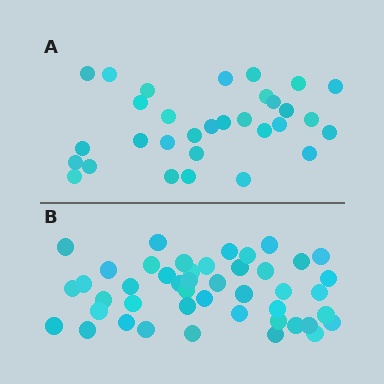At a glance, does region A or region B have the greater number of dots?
Region B (the bottom region) has more dots.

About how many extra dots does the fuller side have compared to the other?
Region B has approximately 15 more dots than region A.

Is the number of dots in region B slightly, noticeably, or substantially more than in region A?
Region B has substantially more. The ratio is roughly 1.5 to 1.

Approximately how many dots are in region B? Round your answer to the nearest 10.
About 40 dots. (The exact count is 45, which rounds to 40.)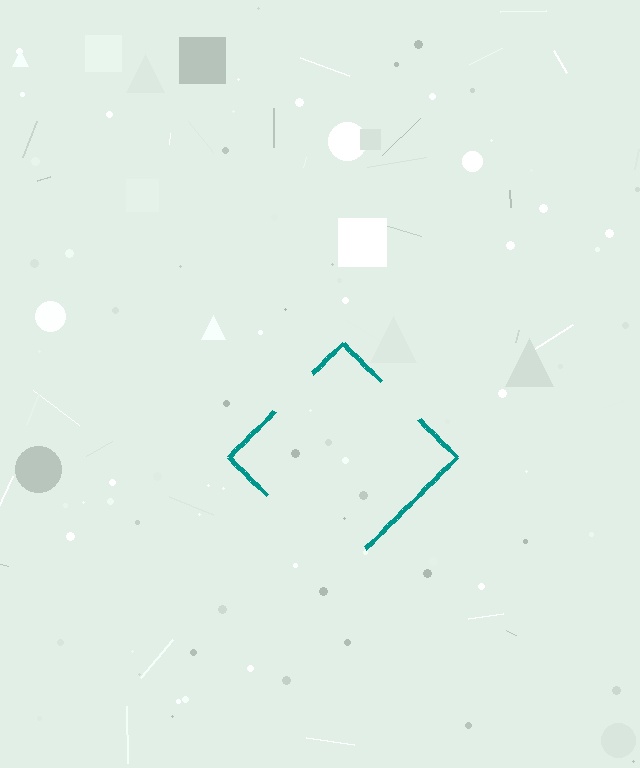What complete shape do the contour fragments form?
The contour fragments form a diamond.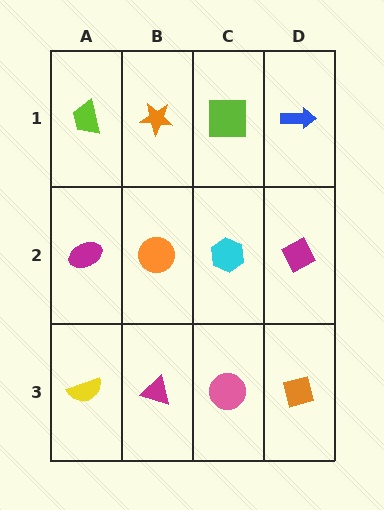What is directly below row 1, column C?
A cyan hexagon.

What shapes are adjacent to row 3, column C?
A cyan hexagon (row 2, column C), a magenta triangle (row 3, column B), an orange diamond (row 3, column D).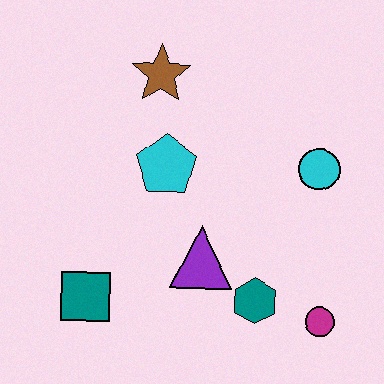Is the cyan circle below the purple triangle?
No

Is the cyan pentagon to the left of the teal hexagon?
Yes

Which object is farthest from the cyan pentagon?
The magenta circle is farthest from the cyan pentagon.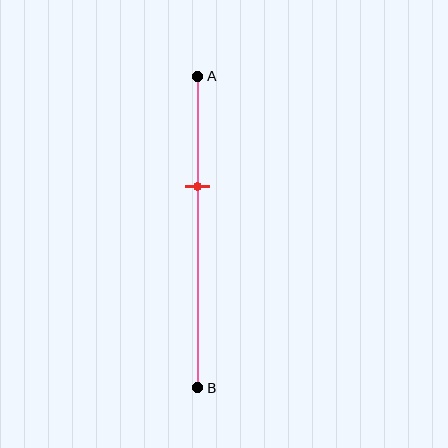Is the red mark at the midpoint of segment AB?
No, the mark is at about 35% from A, not at the 50% midpoint.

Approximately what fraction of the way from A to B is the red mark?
The red mark is approximately 35% of the way from A to B.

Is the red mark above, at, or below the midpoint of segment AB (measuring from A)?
The red mark is above the midpoint of segment AB.